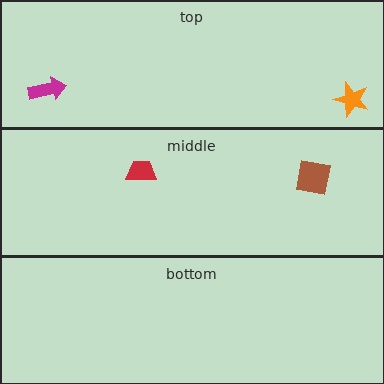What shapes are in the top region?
The magenta arrow, the orange star.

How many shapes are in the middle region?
2.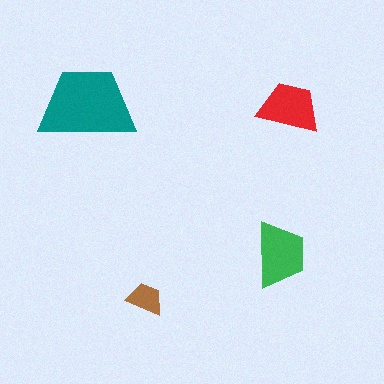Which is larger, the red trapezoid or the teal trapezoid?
The teal one.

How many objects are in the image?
There are 4 objects in the image.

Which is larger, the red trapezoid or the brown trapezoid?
The red one.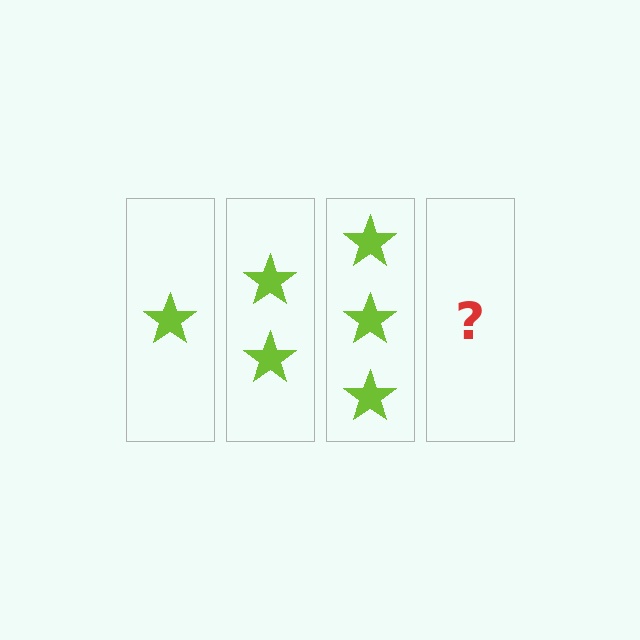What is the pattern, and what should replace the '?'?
The pattern is that each step adds one more star. The '?' should be 4 stars.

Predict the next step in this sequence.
The next step is 4 stars.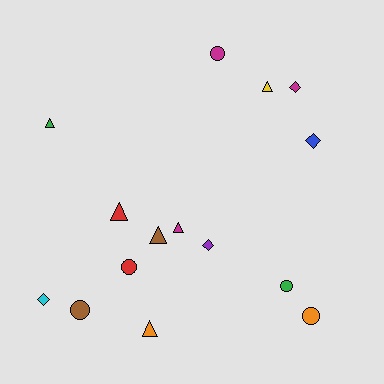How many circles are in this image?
There are 5 circles.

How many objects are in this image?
There are 15 objects.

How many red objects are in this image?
There are 2 red objects.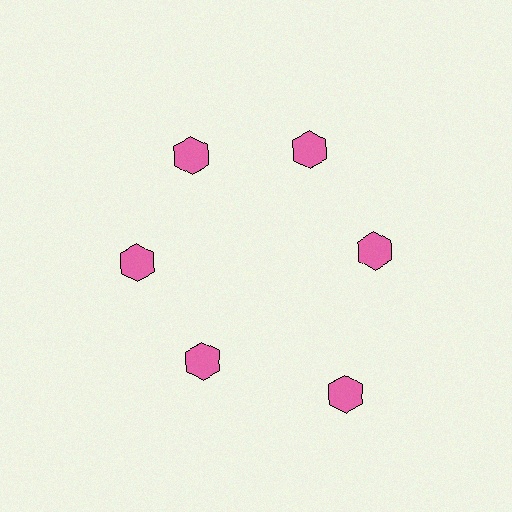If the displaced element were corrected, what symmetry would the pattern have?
It would have 6-fold rotational symmetry — the pattern would map onto itself every 60 degrees.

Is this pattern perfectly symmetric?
No. The 6 pink hexagons are arranged in a ring, but one element near the 5 o'clock position is pushed outward from the center, breaking the 6-fold rotational symmetry.